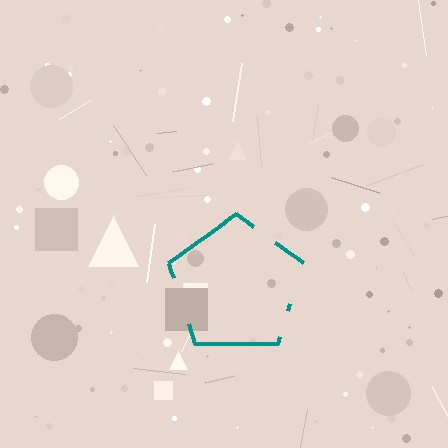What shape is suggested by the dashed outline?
The dashed outline suggests a pentagon.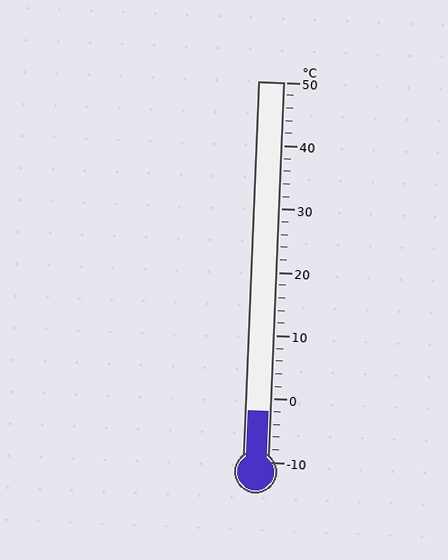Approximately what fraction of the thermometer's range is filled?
The thermometer is filled to approximately 15% of its range.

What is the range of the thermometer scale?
The thermometer scale ranges from -10°C to 50°C.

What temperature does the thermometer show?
The thermometer shows approximately -2°C.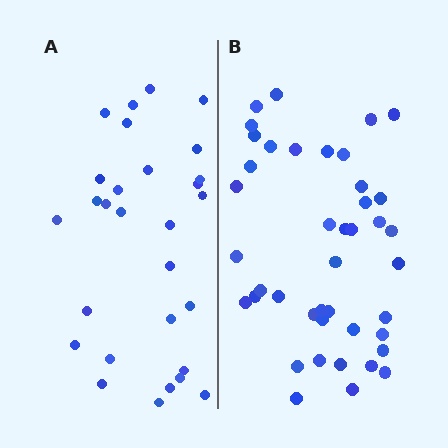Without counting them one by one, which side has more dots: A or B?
Region B (the right region) has more dots.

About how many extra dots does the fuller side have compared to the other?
Region B has approximately 15 more dots than region A.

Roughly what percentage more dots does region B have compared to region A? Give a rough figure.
About 45% more.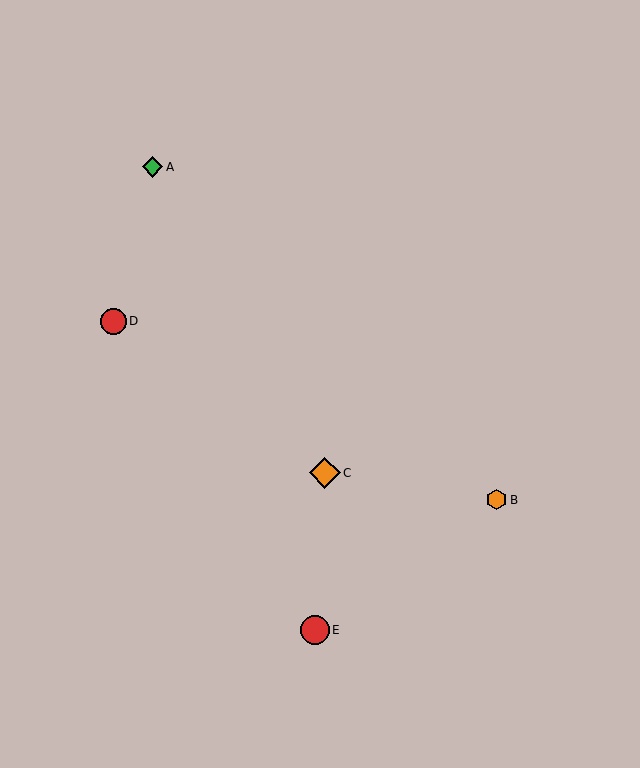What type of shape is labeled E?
Shape E is a red circle.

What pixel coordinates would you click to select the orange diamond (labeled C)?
Click at (325, 473) to select the orange diamond C.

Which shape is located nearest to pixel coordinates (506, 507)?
The orange hexagon (labeled B) at (496, 500) is nearest to that location.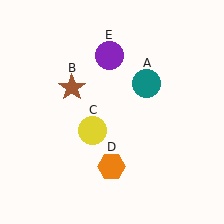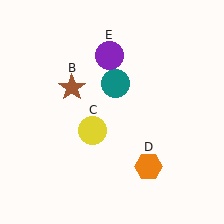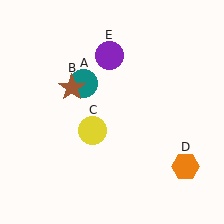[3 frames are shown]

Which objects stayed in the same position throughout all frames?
Brown star (object B) and yellow circle (object C) and purple circle (object E) remained stationary.